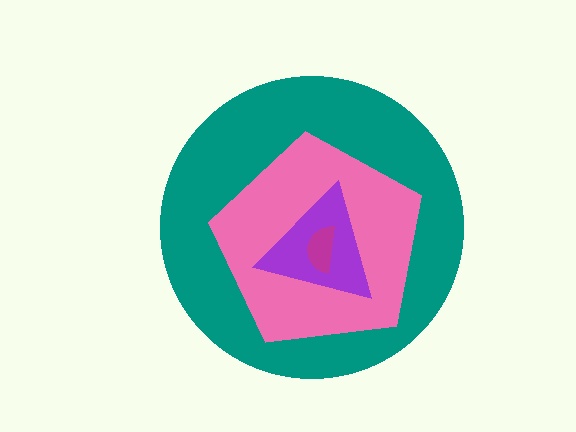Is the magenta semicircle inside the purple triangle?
Yes.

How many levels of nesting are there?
4.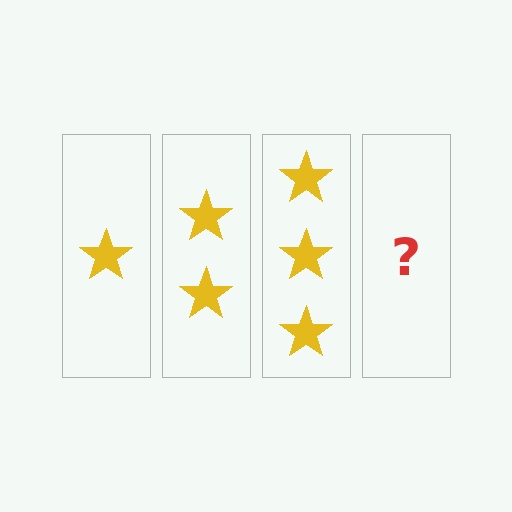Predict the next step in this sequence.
The next step is 4 stars.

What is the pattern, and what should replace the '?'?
The pattern is that each step adds one more star. The '?' should be 4 stars.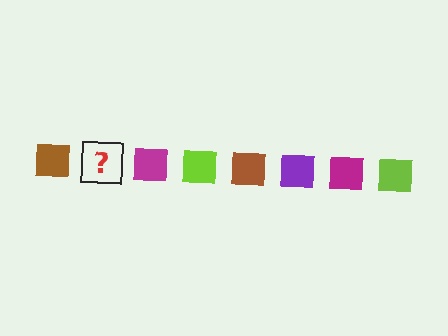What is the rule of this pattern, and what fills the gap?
The rule is that the pattern cycles through brown, purple, magenta, lime squares. The gap should be filled with a purple square.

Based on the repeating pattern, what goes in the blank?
The blank should be a purple square.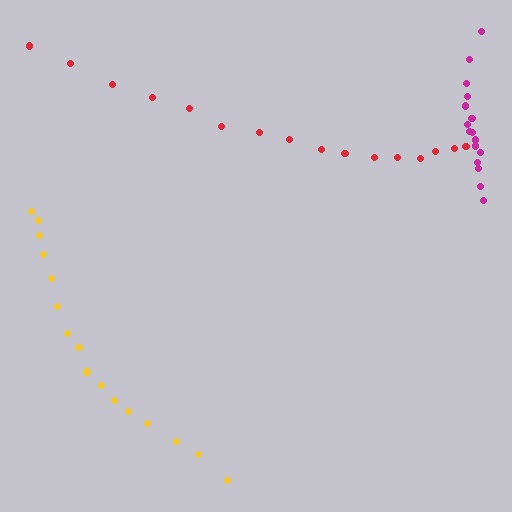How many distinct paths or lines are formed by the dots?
There are 3 distinct paths.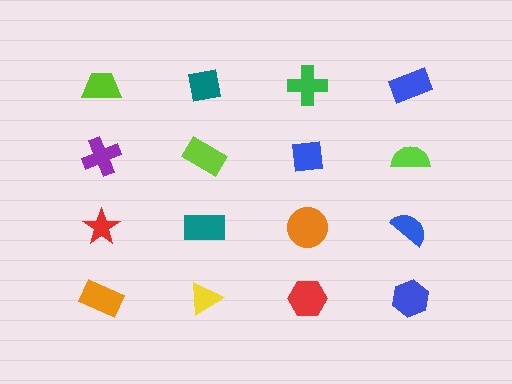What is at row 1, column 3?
A green cross.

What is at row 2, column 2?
A lime rectangle.